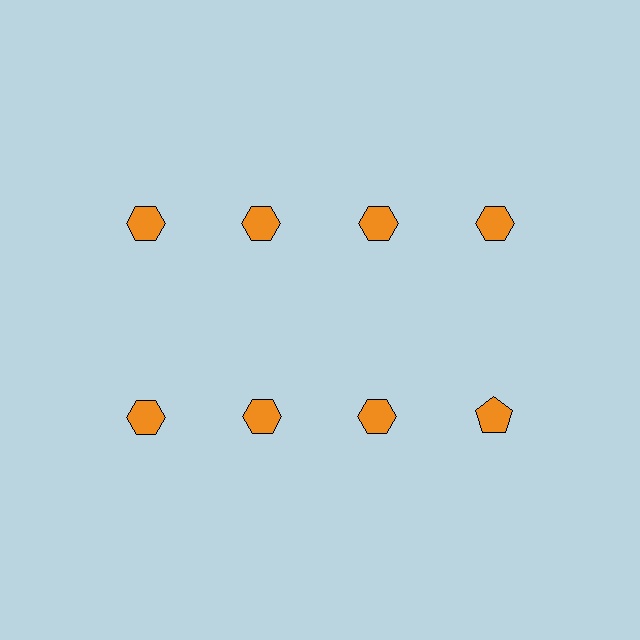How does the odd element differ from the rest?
It has a different shape: pentagon instead of hexagon.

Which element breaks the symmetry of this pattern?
The orange pentagon in the second row, second from right column breaks the symmetry. All other shapes are orange hexagons.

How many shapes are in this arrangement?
There are 8 shapes arranged in a grid pattern.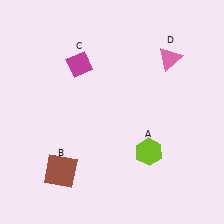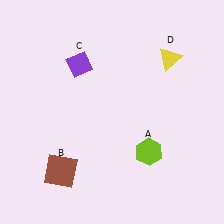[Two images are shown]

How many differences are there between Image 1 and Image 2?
There are 2 differences between the two images.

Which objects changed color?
C changed from magenta to purple. D changed from pink to yellow.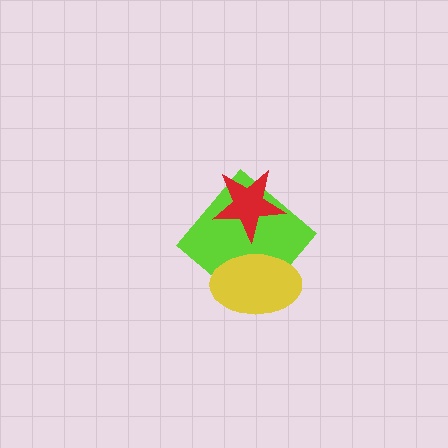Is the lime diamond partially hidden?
Yes, it is partially covered by another shape.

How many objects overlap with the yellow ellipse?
1 object overlaps with the yellow ellipse.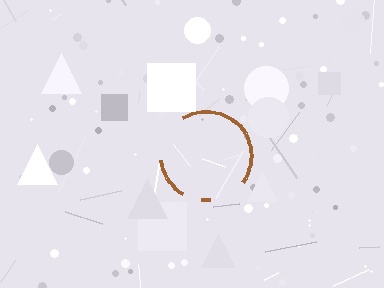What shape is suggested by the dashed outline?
The dashed outline suggests a circle.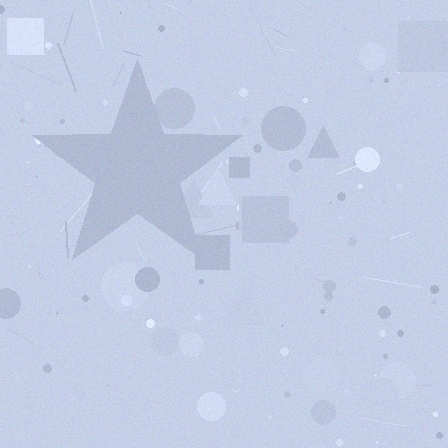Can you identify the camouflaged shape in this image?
The camouflaged shape is a star.